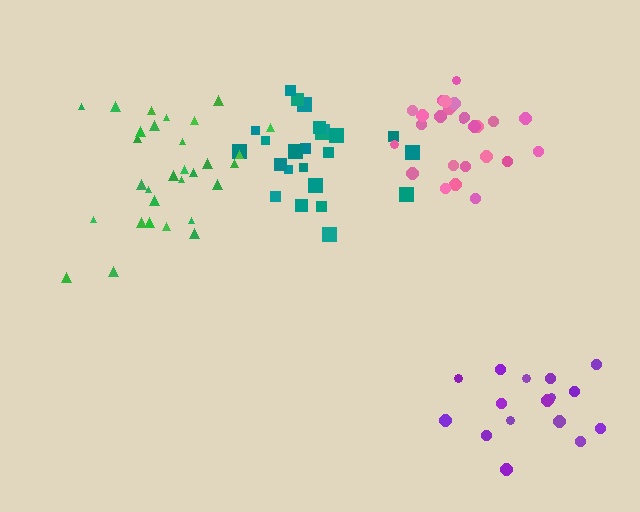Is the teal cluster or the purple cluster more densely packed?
Teal.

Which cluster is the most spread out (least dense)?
Purple.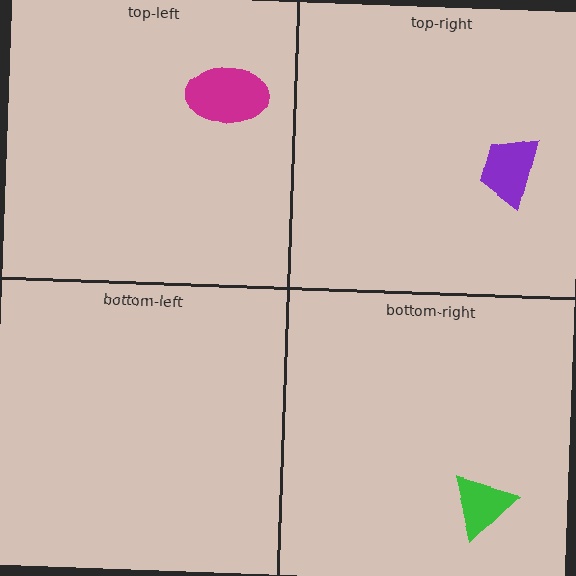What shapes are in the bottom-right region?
The green triangle.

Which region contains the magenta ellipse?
The top-left region.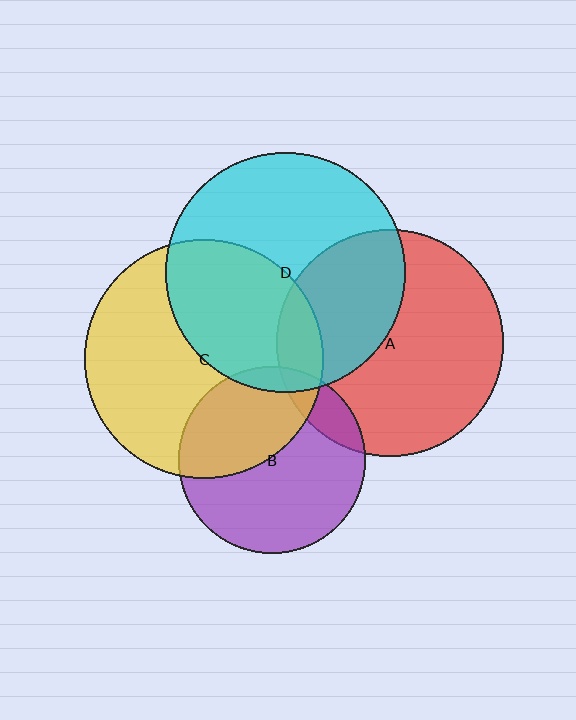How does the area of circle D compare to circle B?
Approximately 1.6 times.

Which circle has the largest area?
Circle D (cyan).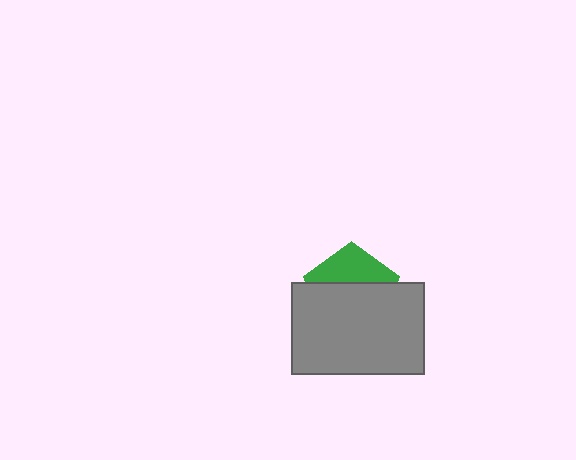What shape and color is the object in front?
The object in front is a gray rectangle.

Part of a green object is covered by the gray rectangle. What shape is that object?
It is a pentagon.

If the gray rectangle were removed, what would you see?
You would see the complete green pentagon.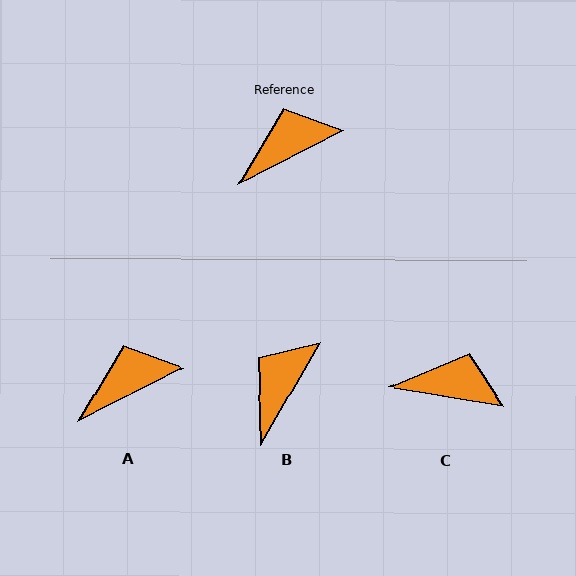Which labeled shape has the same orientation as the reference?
A.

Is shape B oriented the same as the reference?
No, it is off by about 33 degrees.